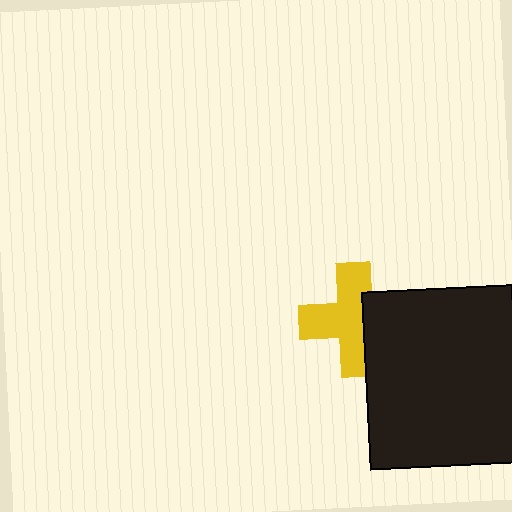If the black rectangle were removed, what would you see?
You would see the complete yellow cross.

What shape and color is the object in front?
The object in front is a black rectangle.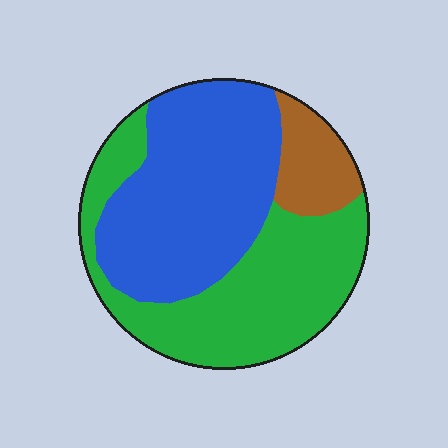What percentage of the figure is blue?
Blue takes up between a third and a half of the figure.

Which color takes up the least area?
Brown, at roughly 10%.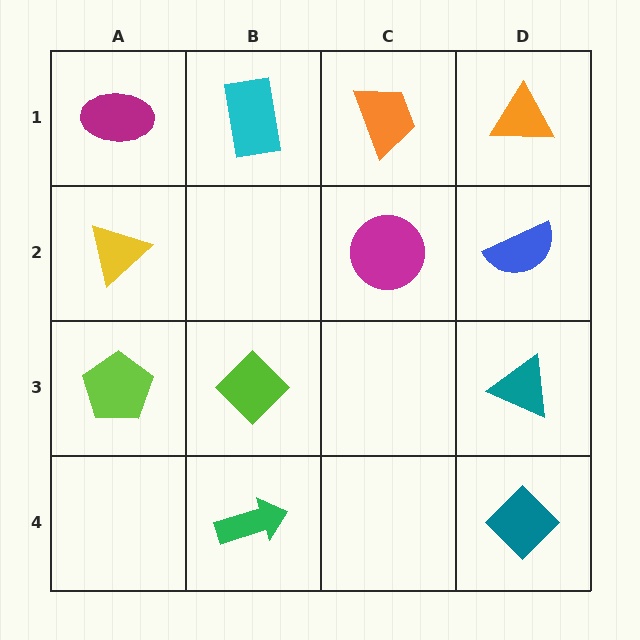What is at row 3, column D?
A teal triangle.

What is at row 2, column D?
A blue semicircle.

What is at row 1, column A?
A magenta ellipse.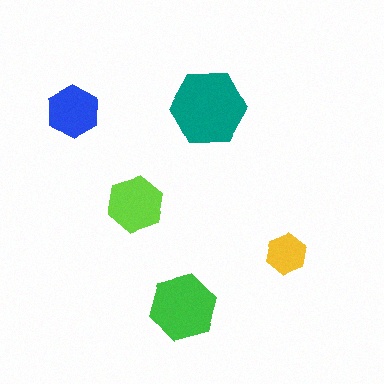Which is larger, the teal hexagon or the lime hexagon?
The teal one.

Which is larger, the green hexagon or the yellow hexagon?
The green one.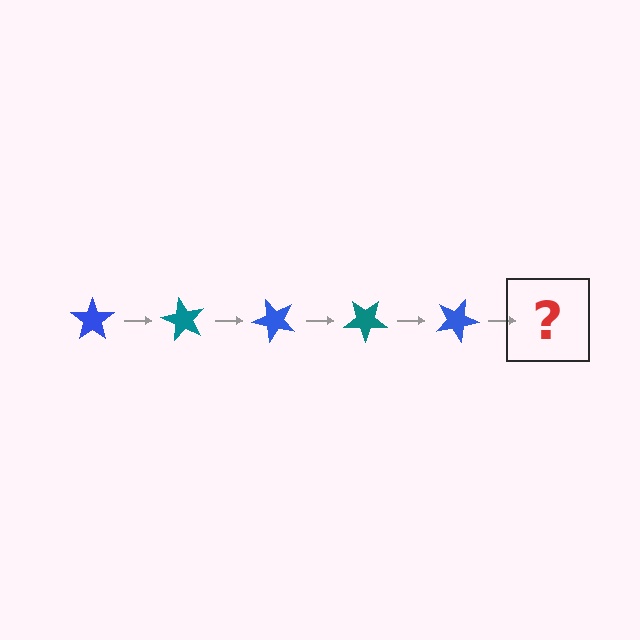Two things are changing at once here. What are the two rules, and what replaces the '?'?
The two rules are that it rotates 60 degrees each step and the color cycles through blue and teal. The '?' should be a teal star, rotated 300 degrees from the start.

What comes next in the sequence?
The next element should be a teal star, rotated 300 degrees from the start.